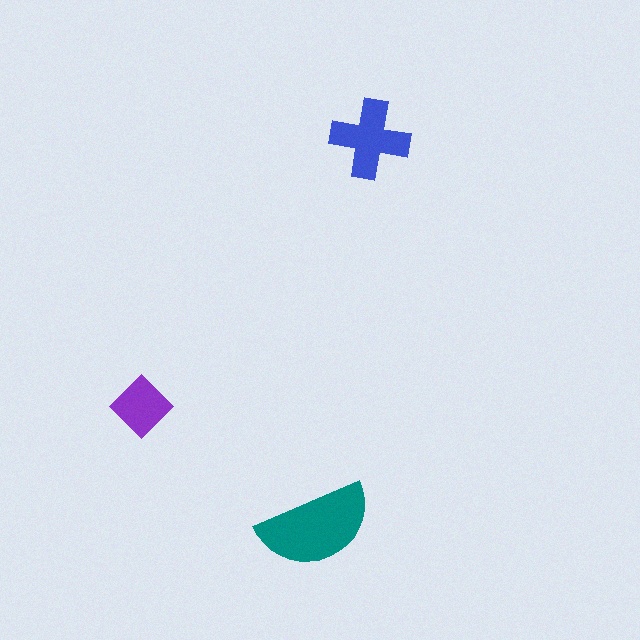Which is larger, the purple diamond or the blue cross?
The blue cross.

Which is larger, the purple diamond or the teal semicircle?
The teal semicircle.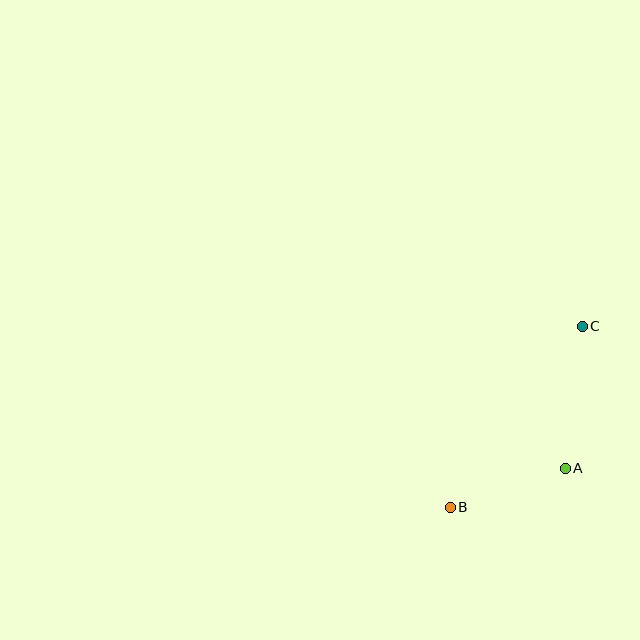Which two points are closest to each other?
Points A and B are closest to each other.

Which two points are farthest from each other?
Points B and C are farthest from each other.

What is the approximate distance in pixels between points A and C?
The distance between A and C is approximately 143 pixels.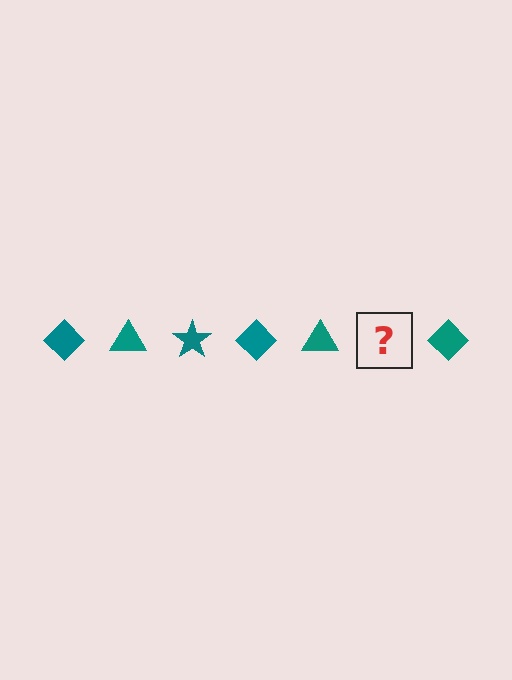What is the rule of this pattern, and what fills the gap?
The rule is that the pattern cycles through diamond, triangle, star shapes in teal. The gap should be filled with a teal star.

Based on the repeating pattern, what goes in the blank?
The blank should be a teal star.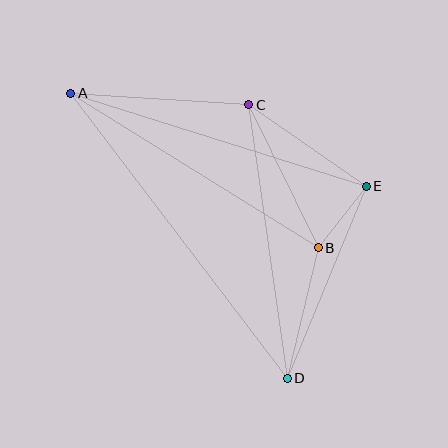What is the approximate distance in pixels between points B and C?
The distance between B and C is approximately 159 pixels.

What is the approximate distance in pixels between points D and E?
The distance between D and E is approximately 207 pixels.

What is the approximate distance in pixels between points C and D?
The distance between C and D is approximately 276 pixels.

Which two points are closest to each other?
Points B and E are closest to each other.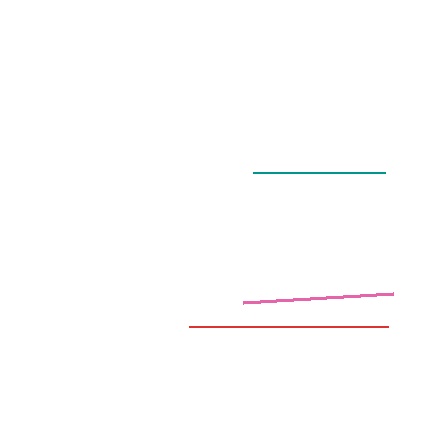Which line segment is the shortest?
The teal line is the shortest at approximately 133 pixels.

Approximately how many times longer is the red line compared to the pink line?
The red line is approximately 1.3 times the length of the pink line.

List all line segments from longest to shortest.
From longest to shortest: red, pink, teal.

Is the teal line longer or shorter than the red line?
The red line is longer than the teal line.